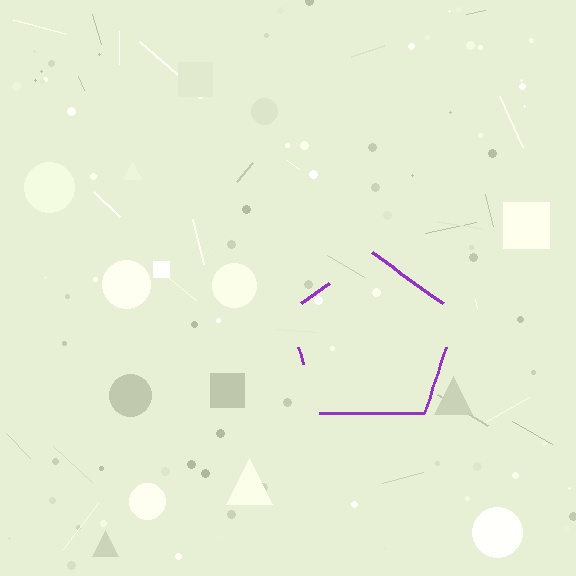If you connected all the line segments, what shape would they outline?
They would outline a pentagon.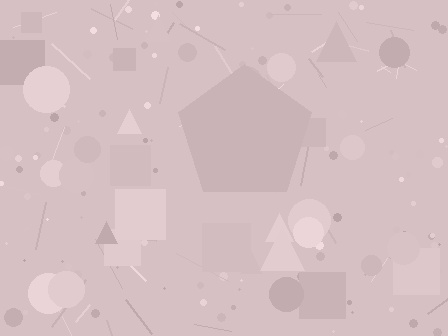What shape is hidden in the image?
A pentagon is hidden in the image.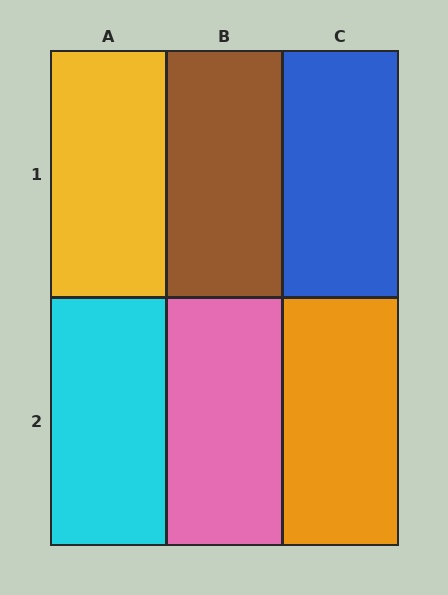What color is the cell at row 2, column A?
Cyan.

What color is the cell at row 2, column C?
Orange.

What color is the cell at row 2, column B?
Pink.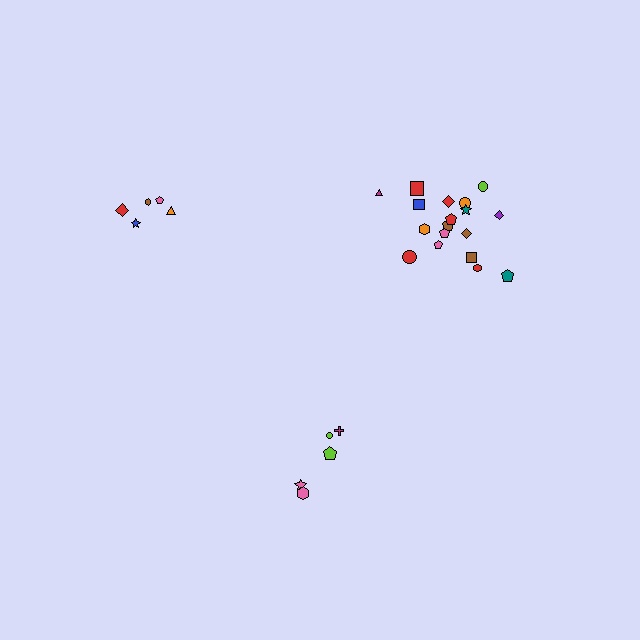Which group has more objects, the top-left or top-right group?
The top-right group.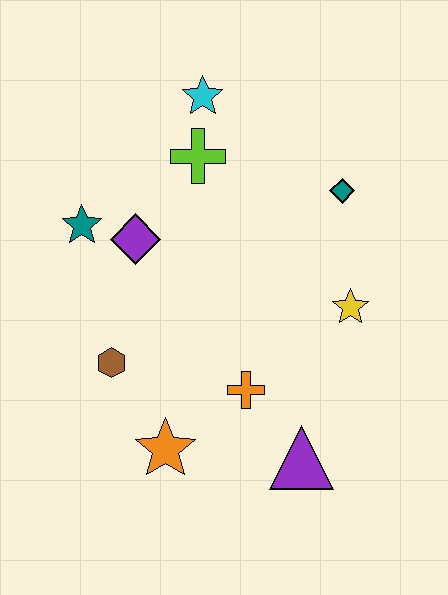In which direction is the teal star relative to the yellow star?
The teal star is to the left of the yellow star.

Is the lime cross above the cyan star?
No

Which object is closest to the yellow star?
The teal diamond is closest to the yellow star.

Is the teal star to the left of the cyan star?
Yes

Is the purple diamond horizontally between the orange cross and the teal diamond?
No